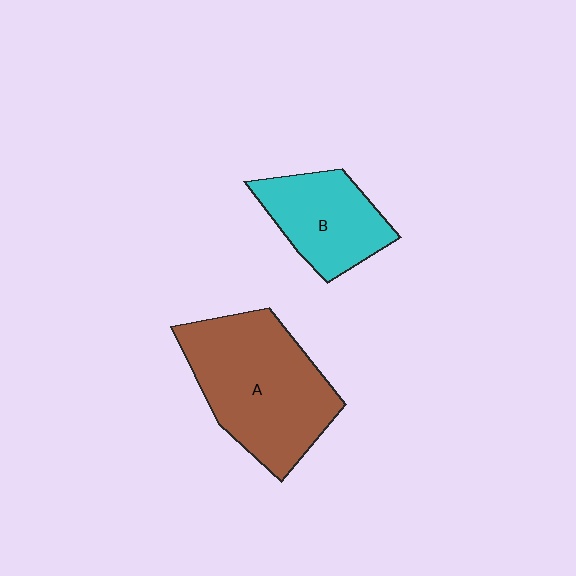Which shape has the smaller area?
Shape B (cyan).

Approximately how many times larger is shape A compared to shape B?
Approximately 1.7 times.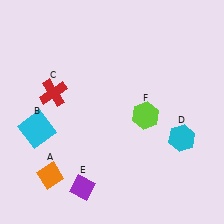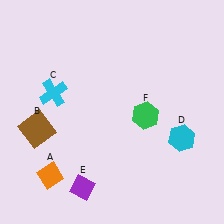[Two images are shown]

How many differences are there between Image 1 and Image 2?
There are 3 differences between the two images.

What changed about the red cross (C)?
In Image 1, C is red. In Image 2, it changed to cyan.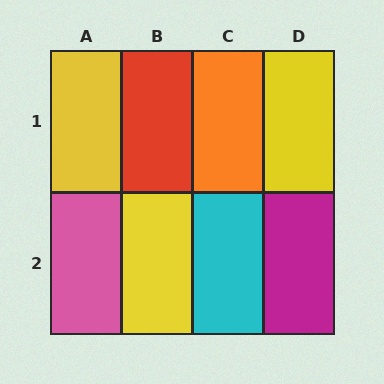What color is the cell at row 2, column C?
Cyan.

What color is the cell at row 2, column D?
Magenta.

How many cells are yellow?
3 cells are yellow.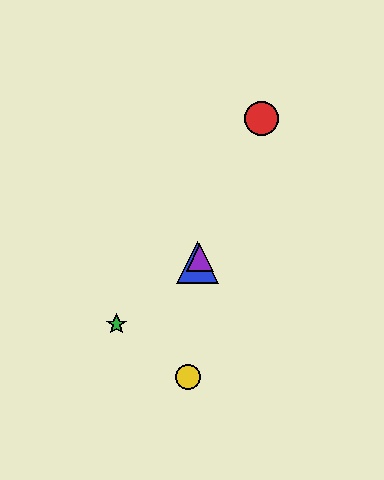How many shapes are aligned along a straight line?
3 shapes (the red circle, the blue triangle, the purple triangle) are aligned along a straight line.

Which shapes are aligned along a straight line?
The red circle, the blue triangle, the purple triangle are aligned along a straight line.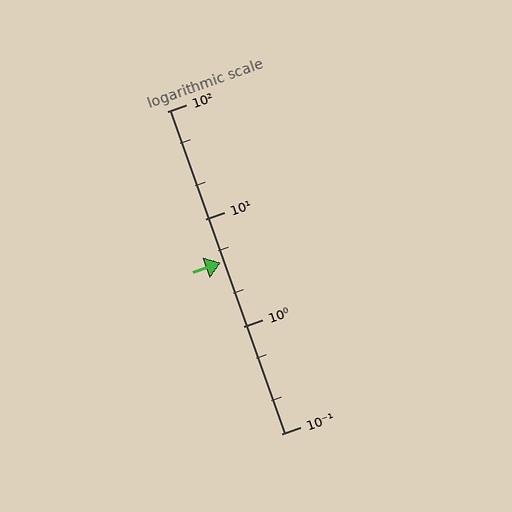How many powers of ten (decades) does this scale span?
The scale spans 3 decades, from 0.1 to 100.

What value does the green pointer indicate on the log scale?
The pointer indicates approximately 3.9.